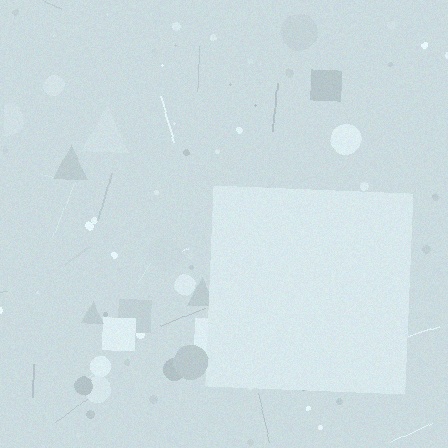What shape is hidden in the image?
A square is hidden in the image.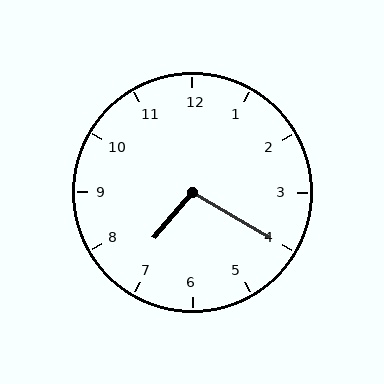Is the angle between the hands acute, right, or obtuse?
It is obtuse.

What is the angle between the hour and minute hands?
Approximately 100 degrees.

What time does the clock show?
7:20.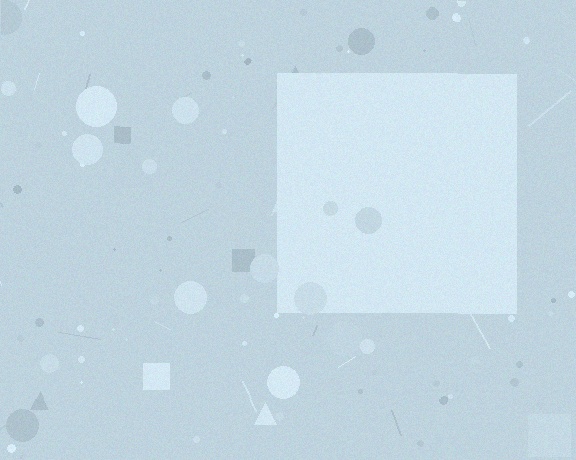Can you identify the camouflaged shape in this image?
The camouflaged shape is a square.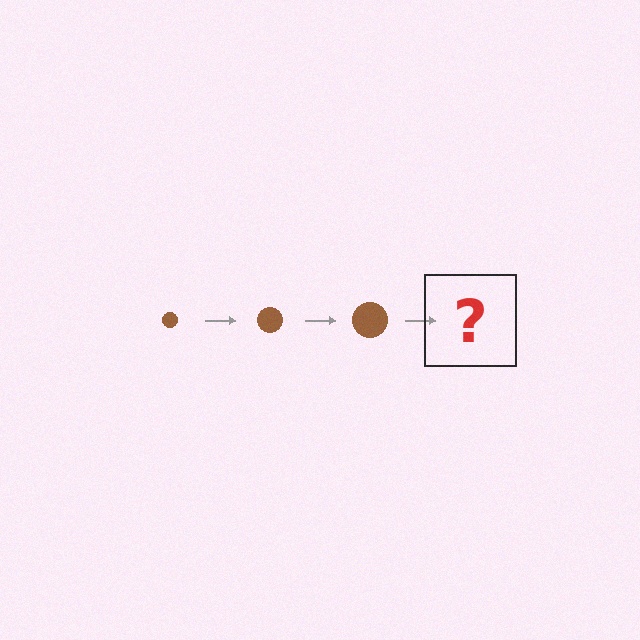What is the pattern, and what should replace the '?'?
The pattern is that the circle gets progressively larger each step. The '?' should be a brown circle, larger than the previous one.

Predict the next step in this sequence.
The next step is a brown circle, larger than the previous one.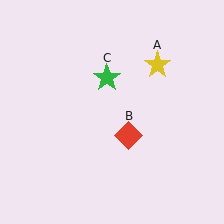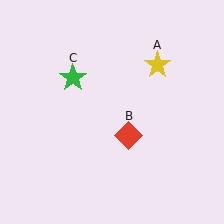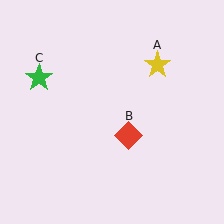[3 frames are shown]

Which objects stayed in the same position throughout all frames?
Yellow star (object A) and red diamond (object B) remained stationary.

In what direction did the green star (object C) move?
The green star (object C) moved left.